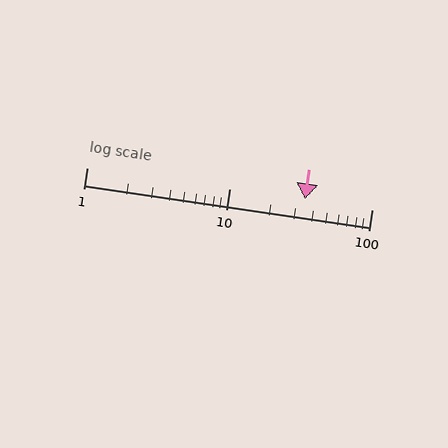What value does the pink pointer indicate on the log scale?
The pointer indicates approximately 34.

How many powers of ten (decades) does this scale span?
The scale spans 2 decades, from 1 to 100.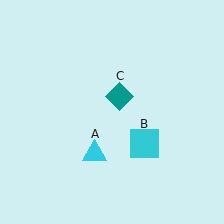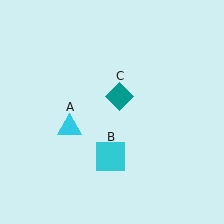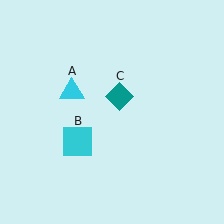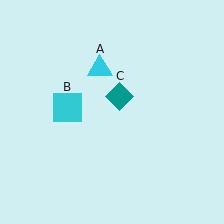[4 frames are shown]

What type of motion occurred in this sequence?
The cyan triangle (object A), cyan square (object B) rotated clockwise around the center of the scene.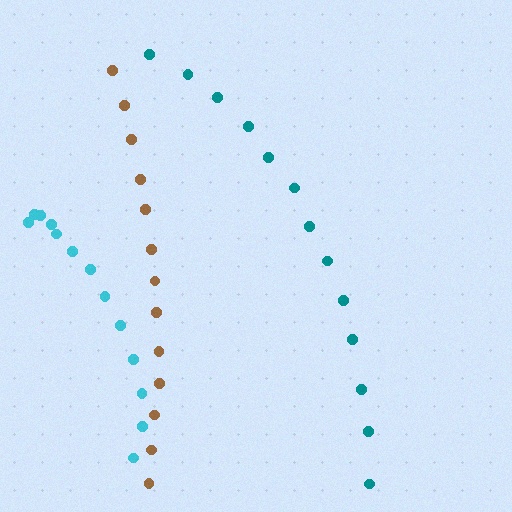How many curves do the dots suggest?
There are 3 distinct paths.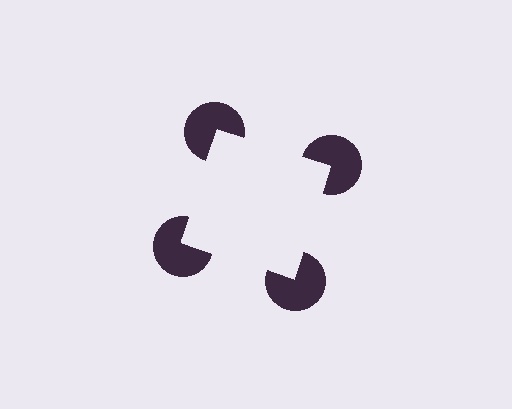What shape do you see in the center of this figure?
An illusory square — its edges are inferred from the aligned wedge cuts in the pac-man discs, not physically drawn.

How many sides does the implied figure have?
4 sides.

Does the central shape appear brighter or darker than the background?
It typically appears slightly brighter than the background, even though no actual brightness change is drawn.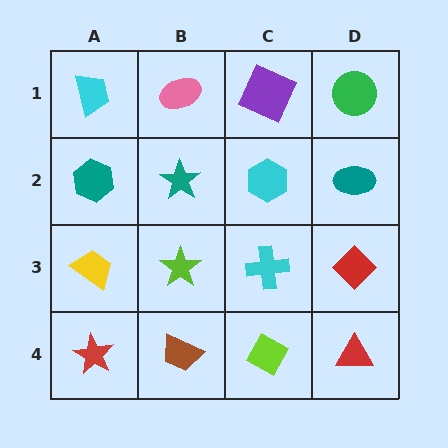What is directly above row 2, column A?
A cyan trapezoid.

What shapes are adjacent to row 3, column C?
A cyan hexagon (row 2, column C), a lime diamond (row 4, column C), a lime star (row 3, column B), a red diamond (row 3, column D).